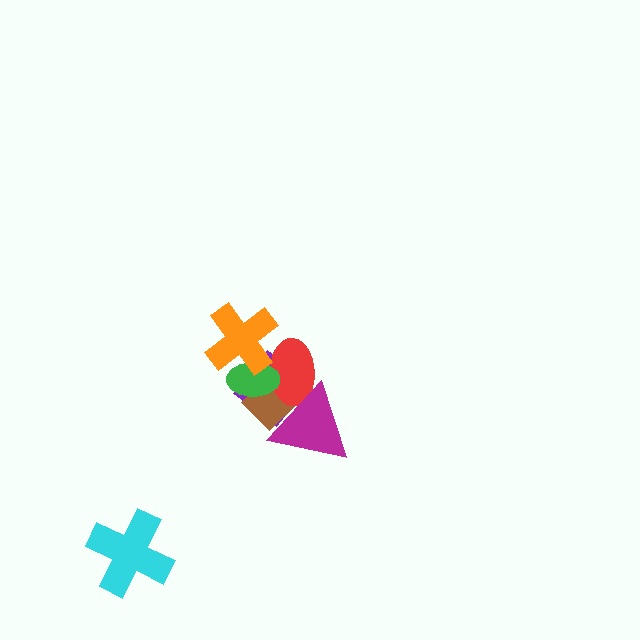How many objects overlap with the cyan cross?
0 objects overlap with the cyan cross.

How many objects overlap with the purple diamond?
5 objects overlap with the purple diamond.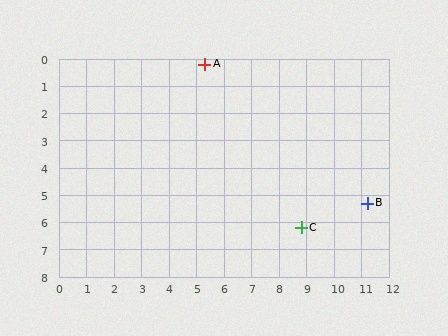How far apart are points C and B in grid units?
Points C and B are about 2.6 grid units apart.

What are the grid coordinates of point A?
Point A is at approximately (5.3, 0.2).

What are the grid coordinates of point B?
Point B is at approximately (11.2, 5.3).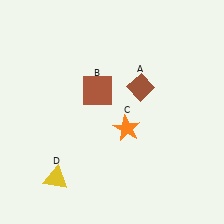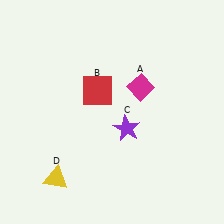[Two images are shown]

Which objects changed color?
A changed from brown to magenta. B changed from brown to red. C changed from orange to purple.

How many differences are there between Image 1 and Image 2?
There are 3 differences between the two images.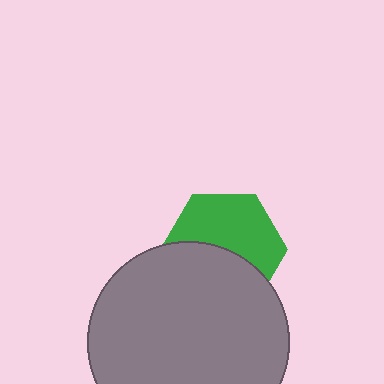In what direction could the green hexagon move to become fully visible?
The green hexagon could move up. That would shift it out from behind the gray circle entirely.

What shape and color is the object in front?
The object in front is a gray circle.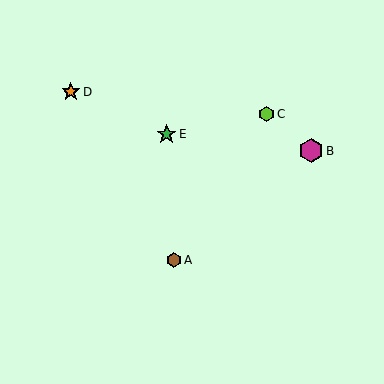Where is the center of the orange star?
The center of the orange star is at (71, 92).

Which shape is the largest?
The magenta hexagon (labeled B) is the largest.